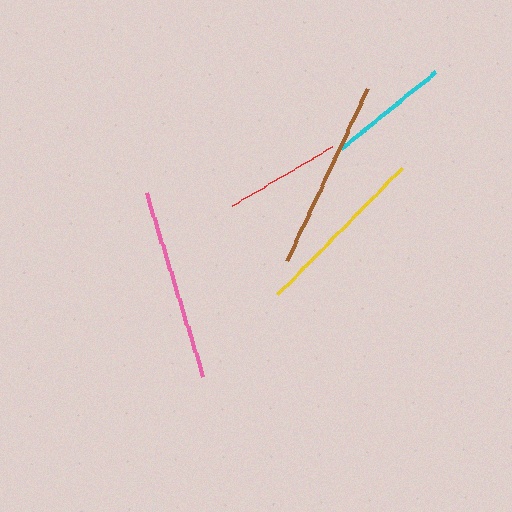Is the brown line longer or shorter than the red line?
The brown line is longer than the red line.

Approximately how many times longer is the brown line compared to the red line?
The brown line is approximately 1.6 times the length of the red line.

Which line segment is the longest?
The pink line is the longest at approximately 193 pixels.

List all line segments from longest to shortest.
From longest to shortest: pink, brown, yellow, cyan, red.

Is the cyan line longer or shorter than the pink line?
The pink line is longer than the cyan line.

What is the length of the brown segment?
The brown segment is approximately 191 pixels long.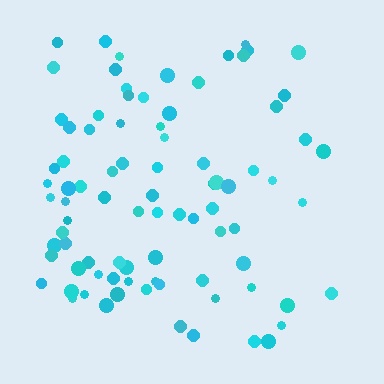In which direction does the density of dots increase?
From right to left, with the left side densest.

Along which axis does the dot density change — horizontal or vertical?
Horizontal.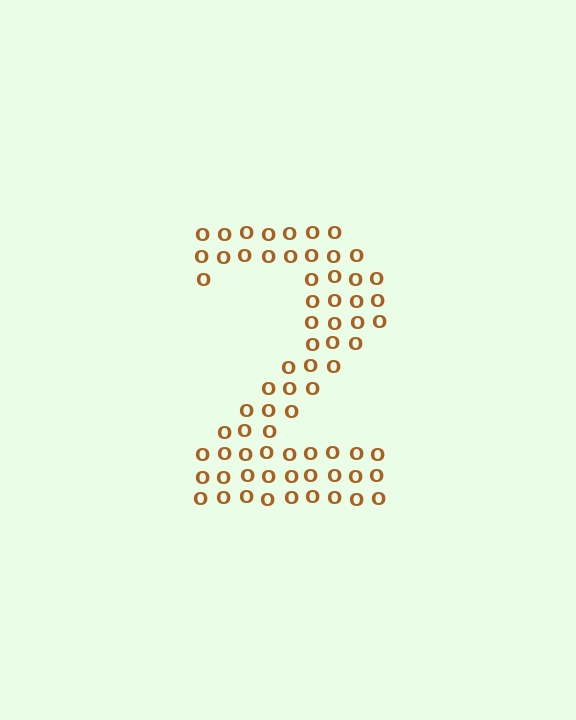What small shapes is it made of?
It is made of small letter O's.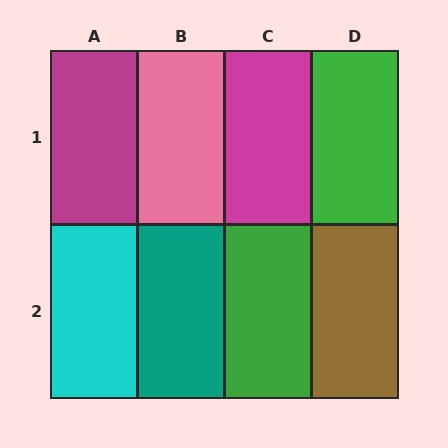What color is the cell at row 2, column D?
Brown.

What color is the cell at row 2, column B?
Teal.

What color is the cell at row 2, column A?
Cyan.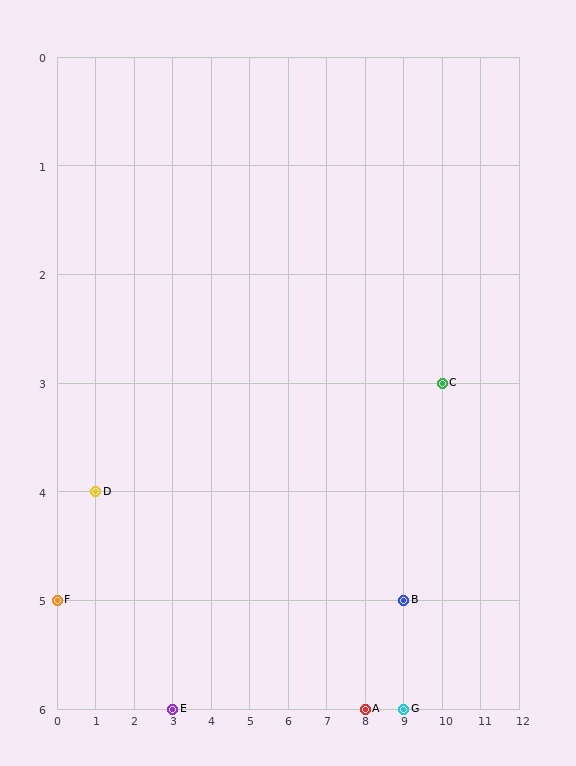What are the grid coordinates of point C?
Point C is at grid coordinates (10, 3).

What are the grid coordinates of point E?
Point E is at grid coordinates (3, 6).